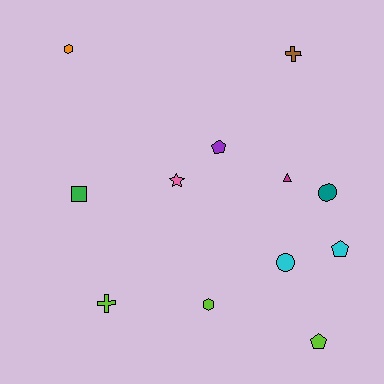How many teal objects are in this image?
There is 1 teal object.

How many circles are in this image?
There are 2 circles.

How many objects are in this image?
There are 12 objects.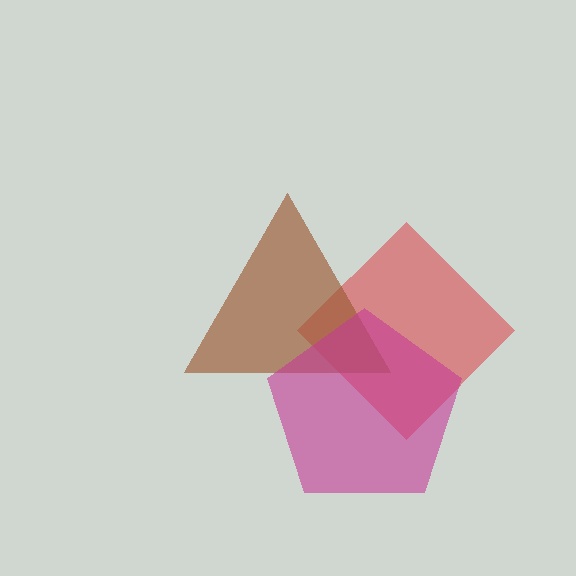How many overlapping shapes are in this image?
There are 3 overlapping shapes in the image.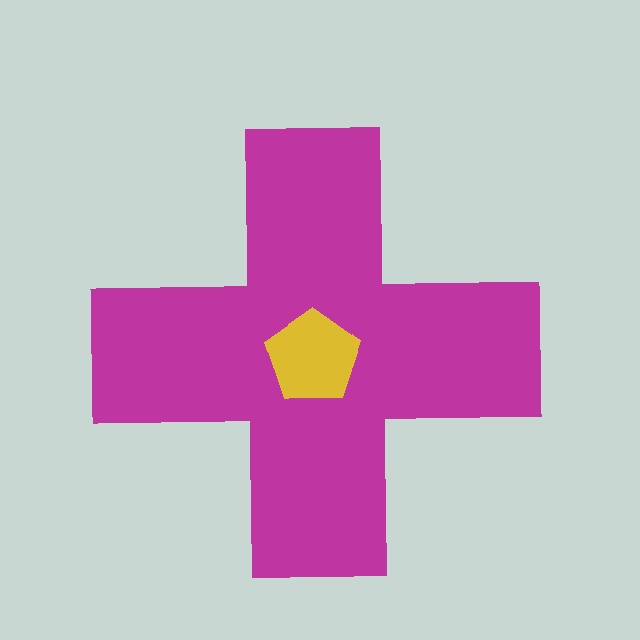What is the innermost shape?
The yellow pentagon.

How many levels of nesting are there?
2.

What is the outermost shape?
The magenta cross.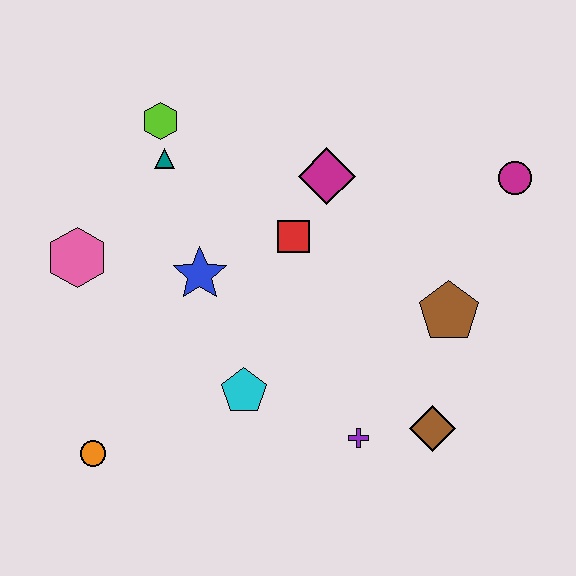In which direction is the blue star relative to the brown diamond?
The blue star is to the left of the brown diamond.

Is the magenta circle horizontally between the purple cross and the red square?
No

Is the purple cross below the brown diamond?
Yes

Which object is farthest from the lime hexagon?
The brown diamond is farthest from the lime hexagon.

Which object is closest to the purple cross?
The brown diamond is closest to the purple cross.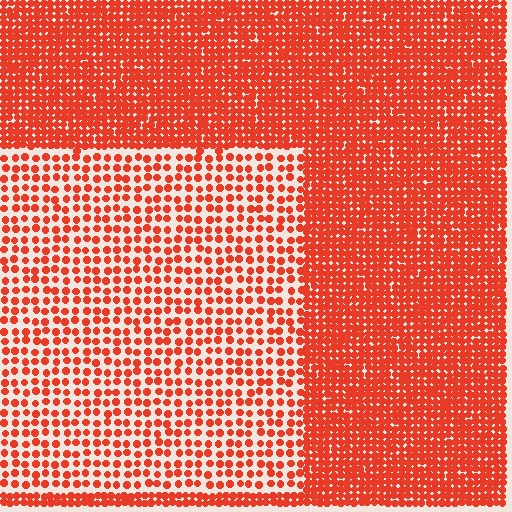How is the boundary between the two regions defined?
The boundary is defined by a change in element density (approximately 2.3x ratio). All elements are the same color, size, and shape.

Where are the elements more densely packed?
The elements are more densely packed outside the rectangle boundary.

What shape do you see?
I see a rectangle.